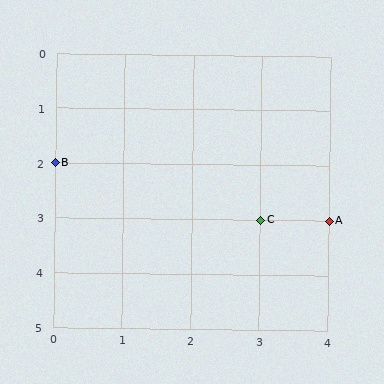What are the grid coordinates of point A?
Point A is at grid coordinates (4, 3).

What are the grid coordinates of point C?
Point C is at grid coordinates (3, 3).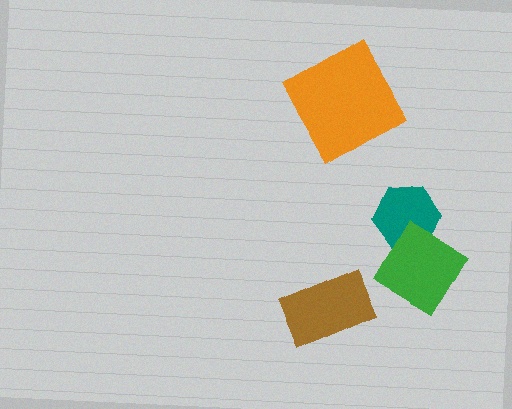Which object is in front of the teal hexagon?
The green diamond is in front of the teal hexagon.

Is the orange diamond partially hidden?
No, no other shape covers it.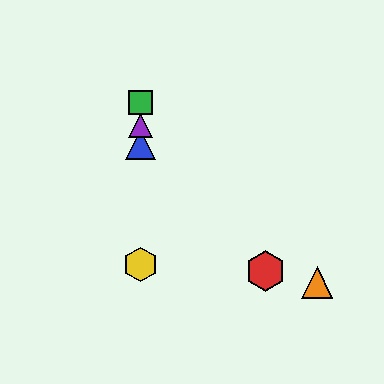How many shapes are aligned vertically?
4 shapes (the blue triangle, the green square, the yellow hexagon, the purple triangle) are aligned vertically.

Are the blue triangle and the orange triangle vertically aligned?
No, the blue triangle is at x≈141 and the orange triangle is at x≈317.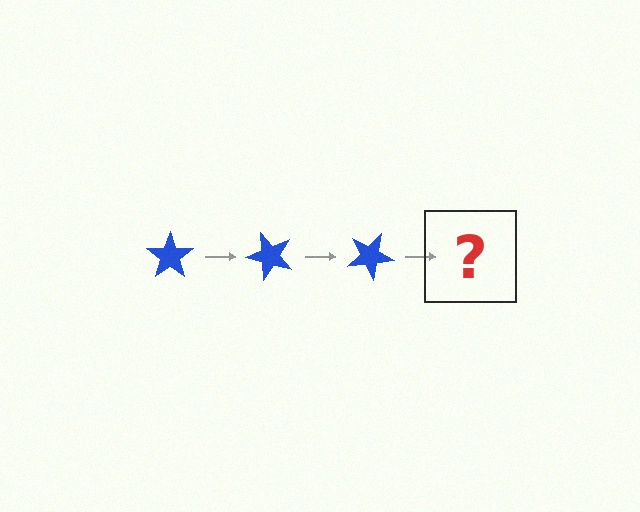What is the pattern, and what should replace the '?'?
The pattern is that the star rotates 50 degrees each step. The '?' should be a blue star rotated 150 degrees.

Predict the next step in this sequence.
The next step is a blue star rotated 150 degrees.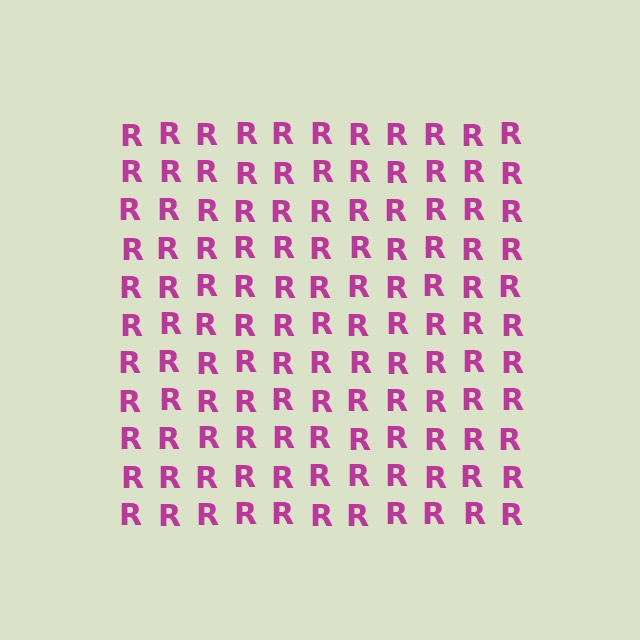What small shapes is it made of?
It is made of small letter R's.